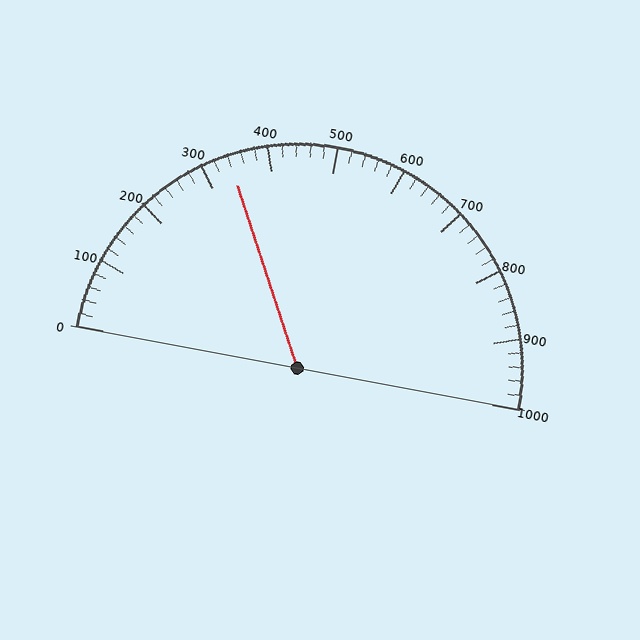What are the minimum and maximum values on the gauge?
The gauge ranges from 0 to 1000.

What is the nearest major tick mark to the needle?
The nearest major tick mark is 300.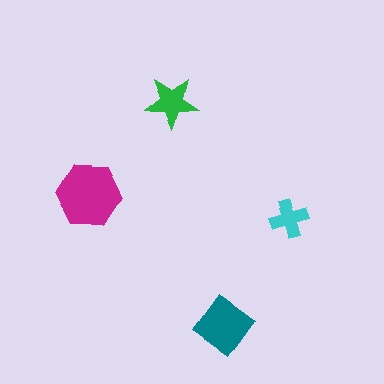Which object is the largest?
The magenta hexagon.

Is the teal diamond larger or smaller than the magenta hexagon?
Smaller.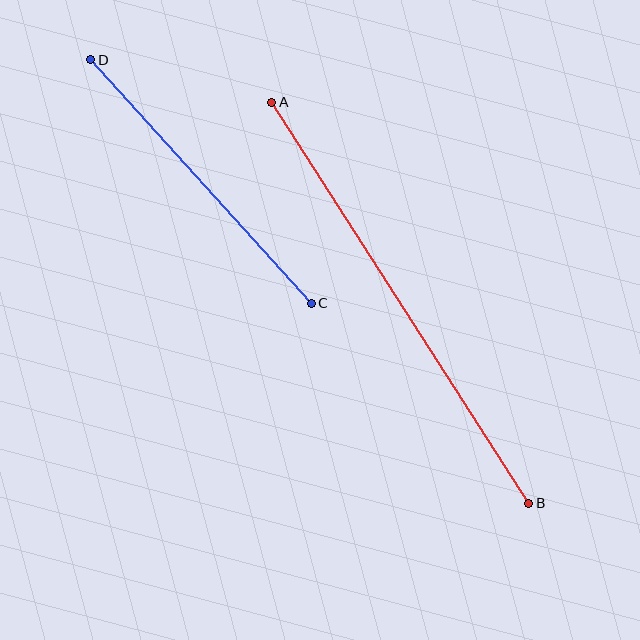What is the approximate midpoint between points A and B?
The midpoint is at approximately (400, 303) pixels.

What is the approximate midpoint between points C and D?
The midpoint is at approximately (201, 182) pixels.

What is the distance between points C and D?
The distance is approximately 329 pixels.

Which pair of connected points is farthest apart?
Points A and B are farthest apart.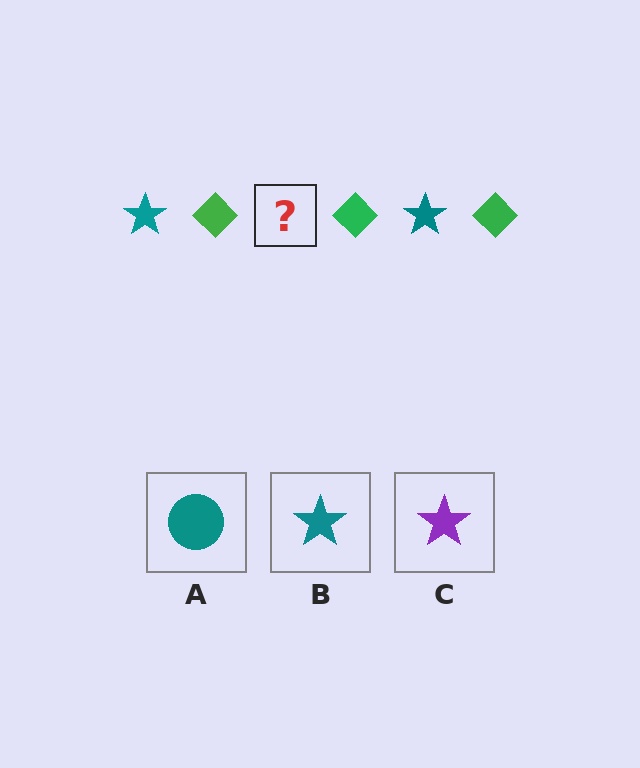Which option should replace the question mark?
Option B.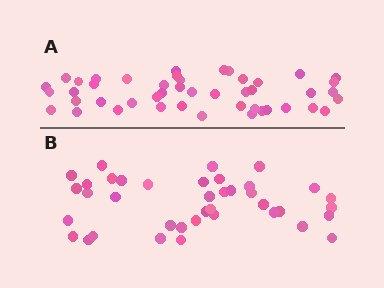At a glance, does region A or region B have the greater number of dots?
Region A (the top region) has more dots.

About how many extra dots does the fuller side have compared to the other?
Region A has roughly 8 or so more dots than region B.